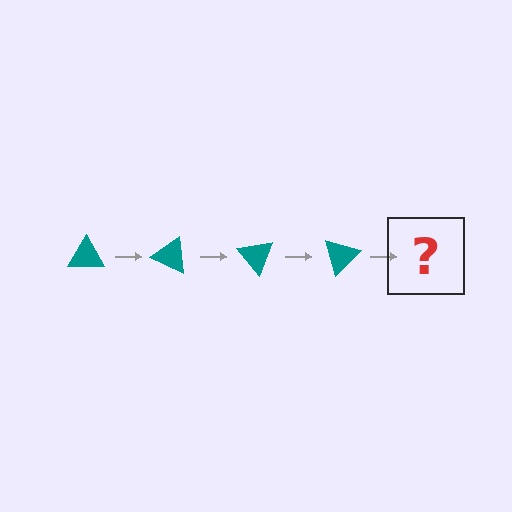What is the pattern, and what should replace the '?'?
The pattern is that the triangle rotates 25 degrees each step. The '?' should be a teal triangle rotated 100 degrees.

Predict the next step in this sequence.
The next step is a teal triangle rotated 100 degrees.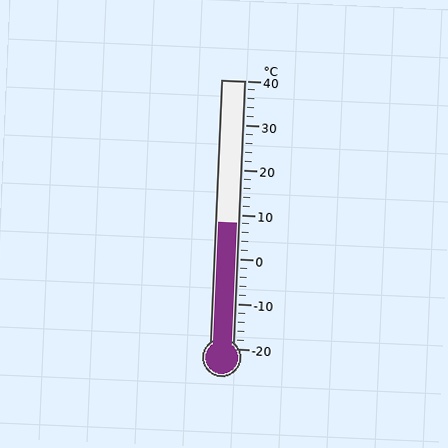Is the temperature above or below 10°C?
The temperature is below 10°C.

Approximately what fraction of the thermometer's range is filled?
The thermometer is filled to approximately 45% of its range.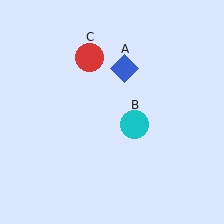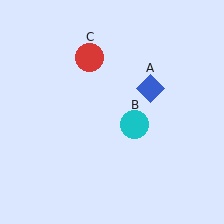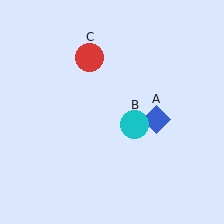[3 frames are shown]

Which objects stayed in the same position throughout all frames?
Cyan circle (object B) and red circle (object C) remained stationary.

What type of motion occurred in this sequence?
The blue diamond (object A) rotated clockwise around the center of the scene.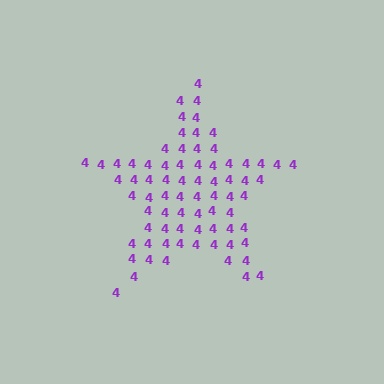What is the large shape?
The large shape is a star.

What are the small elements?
The small elements are digit 4's.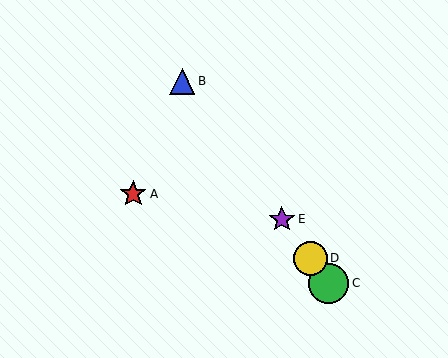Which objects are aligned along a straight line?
Objects B, C, D, E are aligned along a straight line.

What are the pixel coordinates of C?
Object C is at (328, 283).